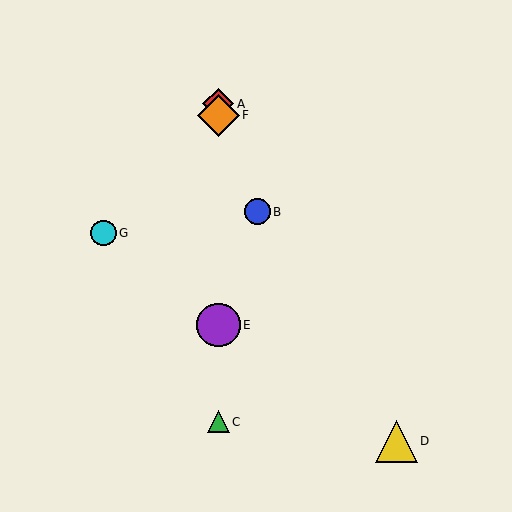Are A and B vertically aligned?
No, A is at x≈218 and B is at x≈257.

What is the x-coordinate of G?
Object G is at x≈104.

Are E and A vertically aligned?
Yes, both are at x≈218.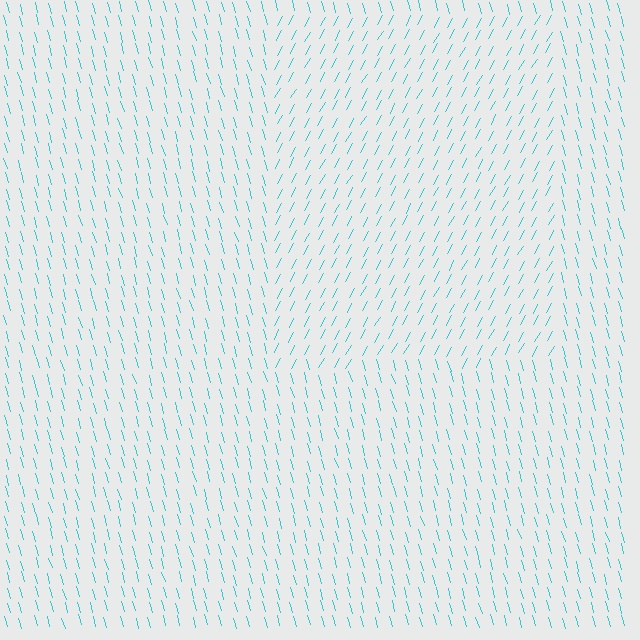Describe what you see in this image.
The image is filled with small cyan line segments. A rectangle region in the image has lines oriented differently from the surrounding lines, creating a visible texture boundary.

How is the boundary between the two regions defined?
The boundary is defined purely by a change in line orientation (approximately 45 degrees difference). All lines are the same color and thickness.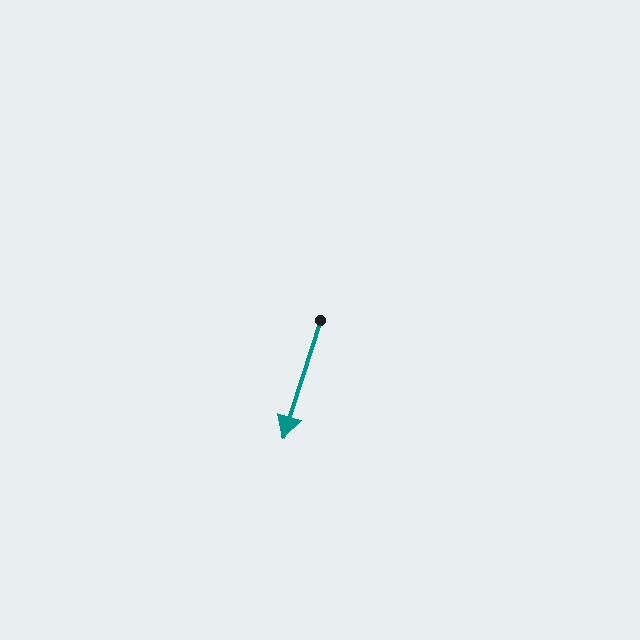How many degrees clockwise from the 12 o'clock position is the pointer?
Approximately 197 degrees.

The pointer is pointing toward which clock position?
Roughly 7 o'clock.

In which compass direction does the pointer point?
South.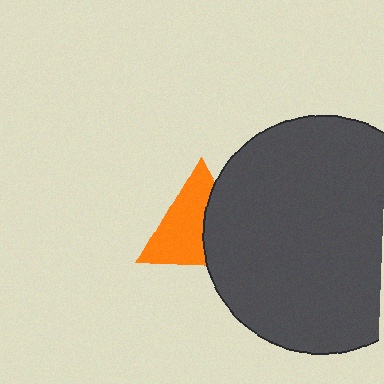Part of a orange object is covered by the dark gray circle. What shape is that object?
It is a triangle.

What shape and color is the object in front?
The object in front is a dark gray circle.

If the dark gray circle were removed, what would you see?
You would see the complete orange triangle.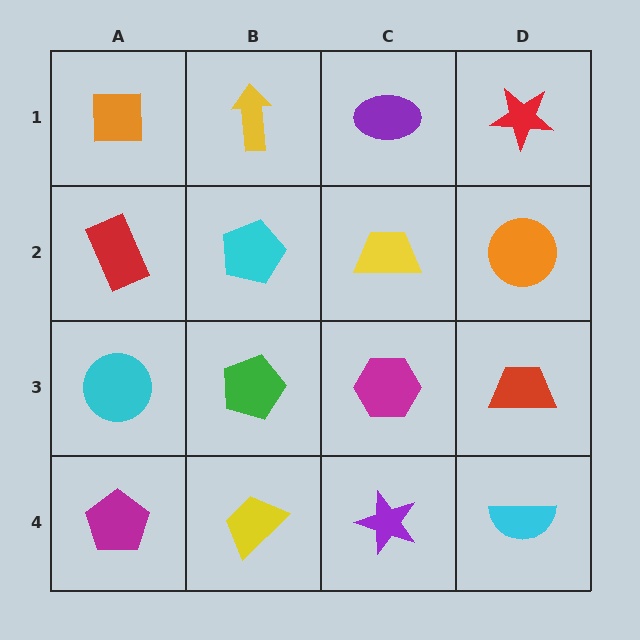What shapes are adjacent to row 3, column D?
An orange circle (row 2, column D), a cyan semicircle (row 4, column D), a magenta hexagon (row 3, column C).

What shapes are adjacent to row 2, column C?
A purple ellipse (row 1, column C), a magenta hexagon (row 3, column C), a cyan pentagon (row 2, column B), an orange circle (row 2, column D).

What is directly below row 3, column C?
A purple star.